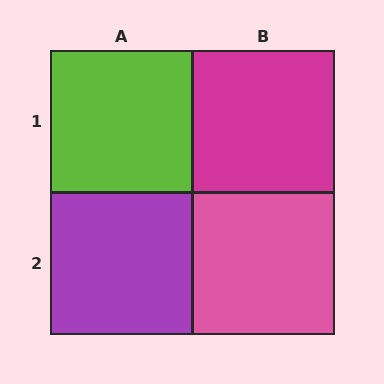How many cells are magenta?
1 cell is magenta.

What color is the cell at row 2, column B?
Pink.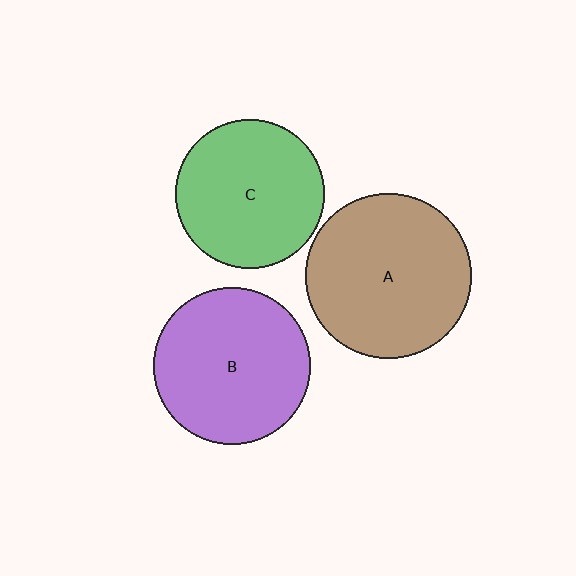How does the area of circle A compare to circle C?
Approximately 1.2 times.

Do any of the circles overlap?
No, none of the circles overlap.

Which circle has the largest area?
Circle A (brown).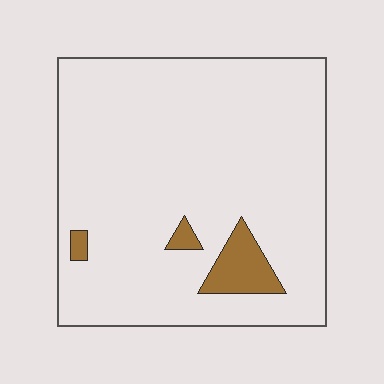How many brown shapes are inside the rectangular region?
3.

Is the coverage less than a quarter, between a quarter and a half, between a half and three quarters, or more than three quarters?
Less than a quarter.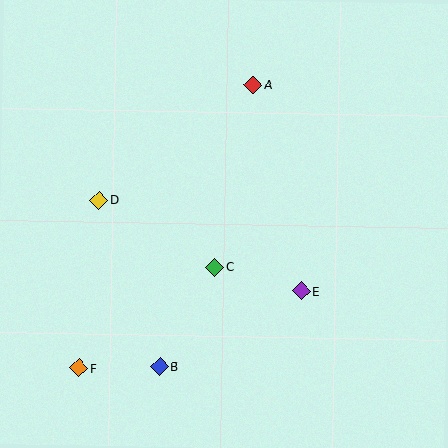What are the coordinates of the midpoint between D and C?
The midpoint between D and C is at (157, 234).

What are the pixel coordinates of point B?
Point B is at (160, 367).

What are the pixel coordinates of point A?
Point A is at (253, 85).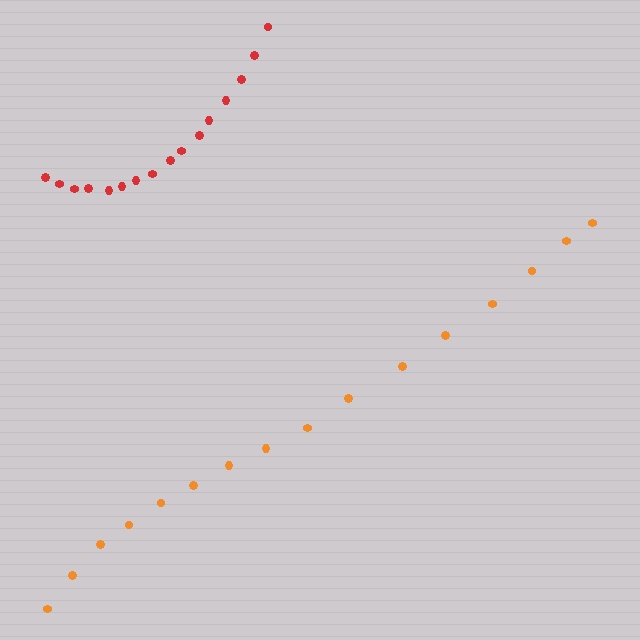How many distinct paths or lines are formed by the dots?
There are 2 distinct paths.